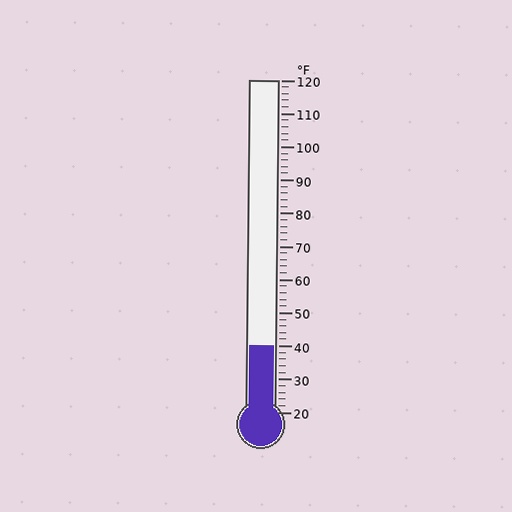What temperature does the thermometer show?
The thermometer shows approximately 40°F.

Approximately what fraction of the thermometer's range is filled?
The thermometer is filled to approximately 20% of its range.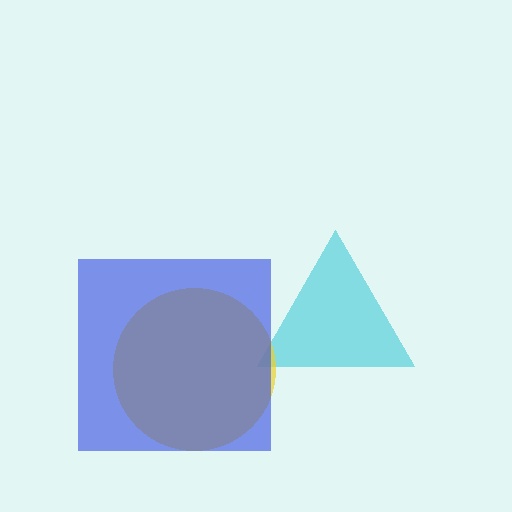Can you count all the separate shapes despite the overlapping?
Yes, there are 3 separate shapes.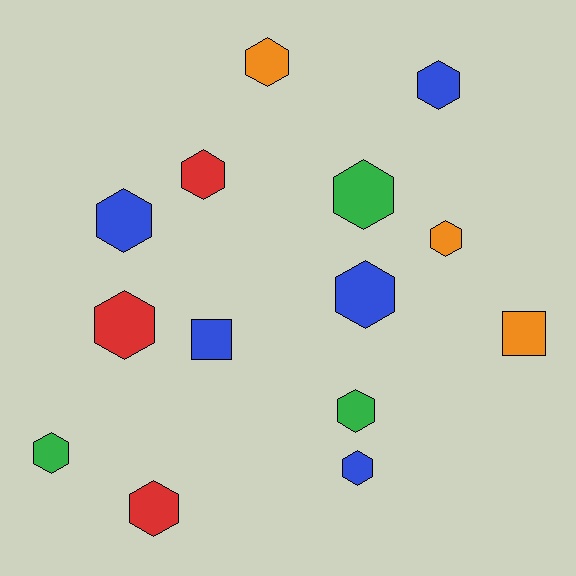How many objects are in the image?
There are 14 objects.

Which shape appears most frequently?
Hexagon, with 12 objects.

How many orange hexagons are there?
There are 2 orange hexagons.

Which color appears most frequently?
Blue, with 5 objects.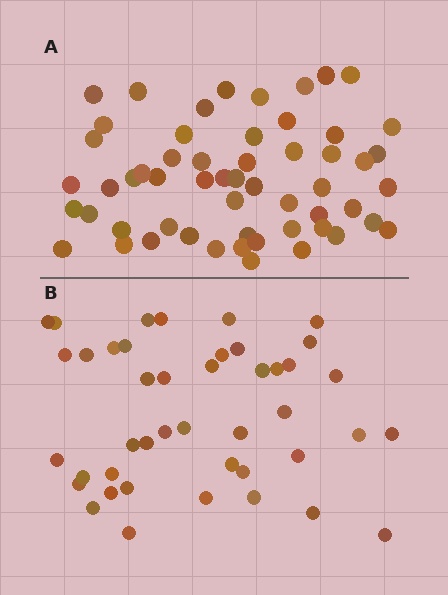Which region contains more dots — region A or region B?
Region A (the top region) has more dots.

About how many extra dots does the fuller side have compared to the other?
Region A has approximately 15 more dots than region B.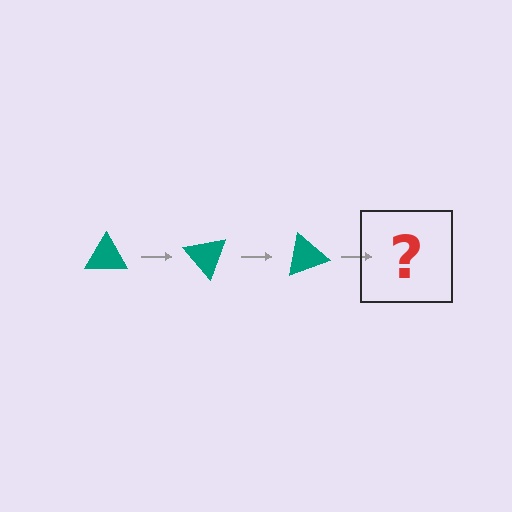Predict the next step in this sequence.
The next step is a teal triangle rotated 150 degrees.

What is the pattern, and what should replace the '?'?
The pattern is that the triangle rotates 50 degrees each step. The '?' should be a teal triangle rotated 150 degrees.